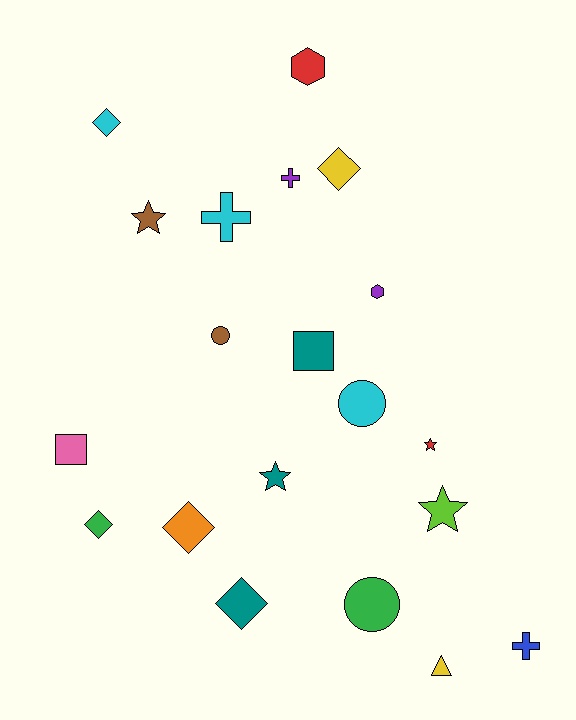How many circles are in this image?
There are 3 circles.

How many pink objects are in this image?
There is 1 pink object.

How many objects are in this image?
There are 20 objects.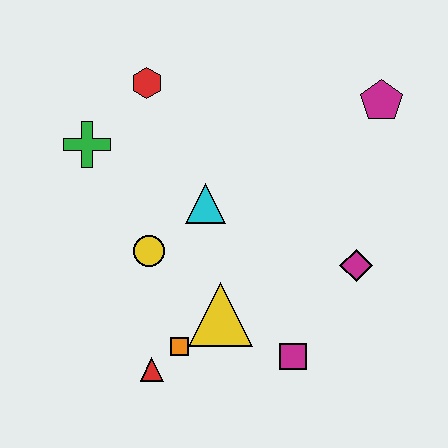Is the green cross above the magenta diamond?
Yes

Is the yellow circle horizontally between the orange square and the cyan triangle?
No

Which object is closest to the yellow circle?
The cyan triangle is closest to the yellow circle.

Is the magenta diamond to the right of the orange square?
Yes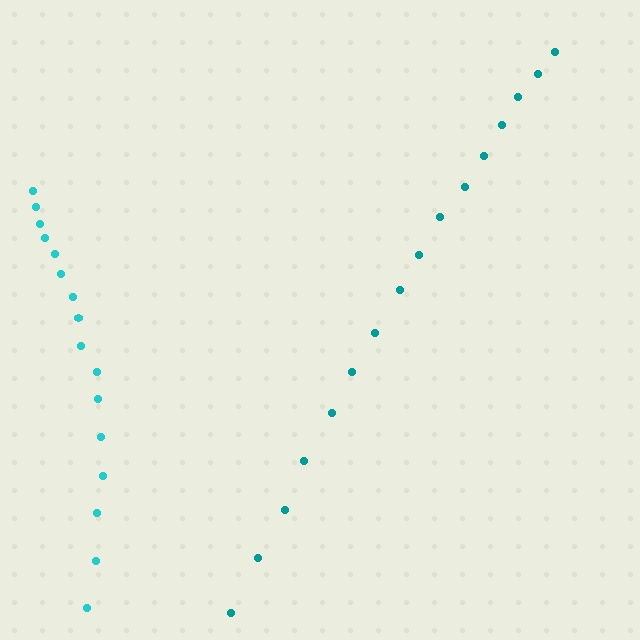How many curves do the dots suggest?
There are 2 distinct paths.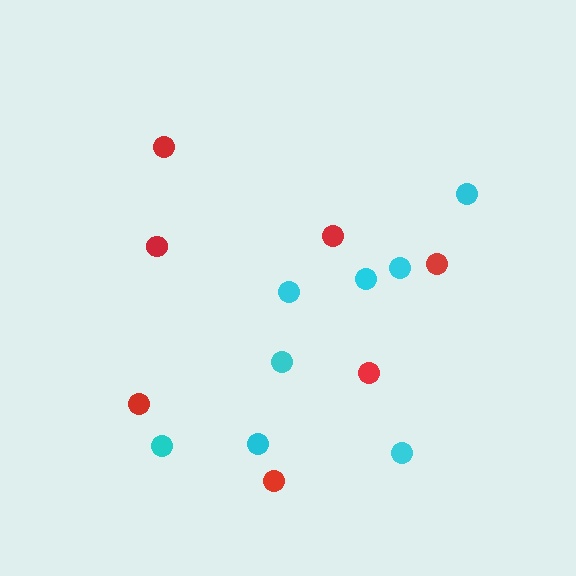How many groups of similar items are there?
There are 2 groups: one group of cyan circles (8) and one group of red circles (7).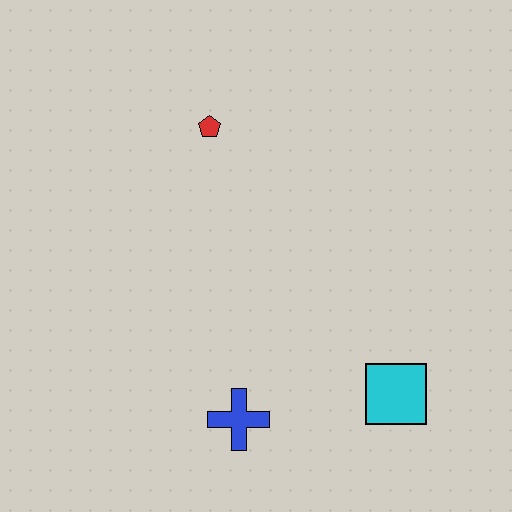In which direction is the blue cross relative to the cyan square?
The blue cross is to the left of the cyan square.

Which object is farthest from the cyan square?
The red pentagon is farthest from the cyan square.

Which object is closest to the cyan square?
The blue cross is closest to the cyan square.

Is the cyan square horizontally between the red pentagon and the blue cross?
No